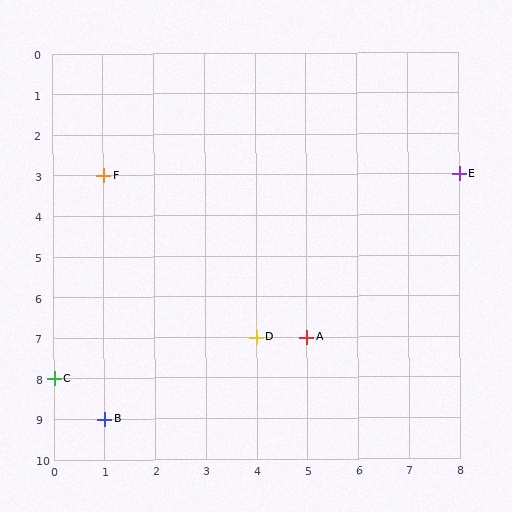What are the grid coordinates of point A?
Point A is at grid coordinates (5, 7).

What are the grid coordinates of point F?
Point F is at grid coordinates (1, 3).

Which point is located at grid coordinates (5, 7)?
Point A is at (5, 7).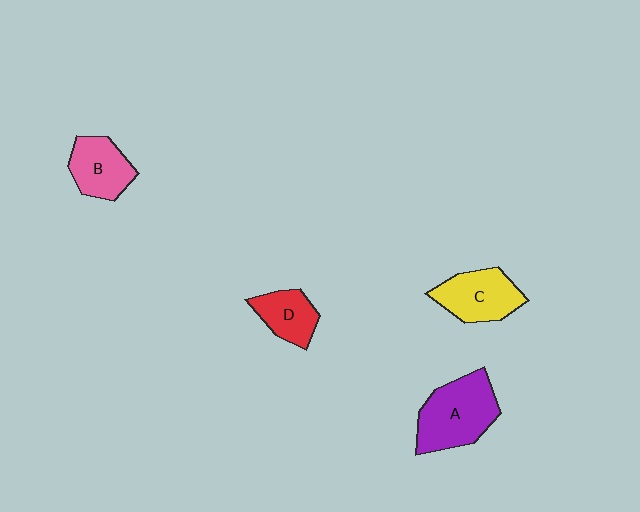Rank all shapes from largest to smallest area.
From largest to smallest: A (purple), C (yellow), B (pink), D (red).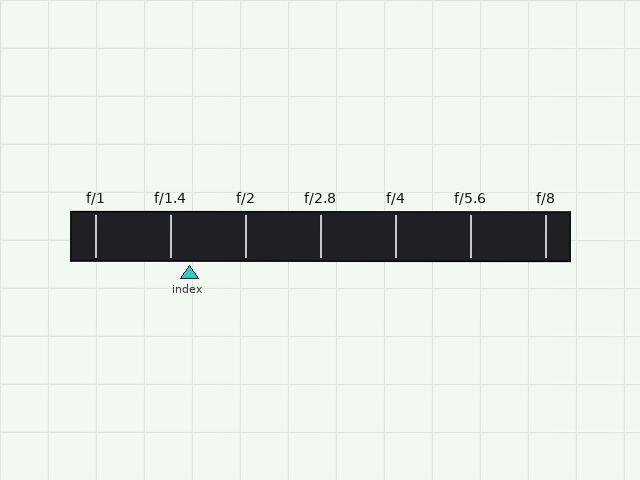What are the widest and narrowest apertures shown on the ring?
The widest aperture shown is f/1 and the narrowest is f/8.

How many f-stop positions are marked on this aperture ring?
There are 7 f-stop positions marked.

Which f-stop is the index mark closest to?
The index mark is closest to f/1.4.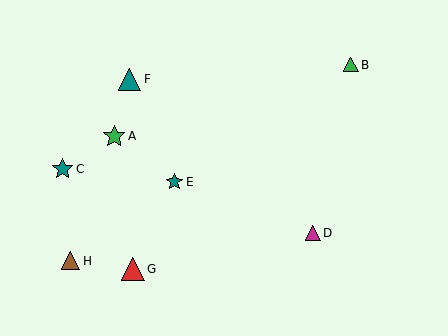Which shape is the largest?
The red triangle (labeled G) is the largest.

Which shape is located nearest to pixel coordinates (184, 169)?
The teal star (labeled E) at (174, 182) is nearest to that location.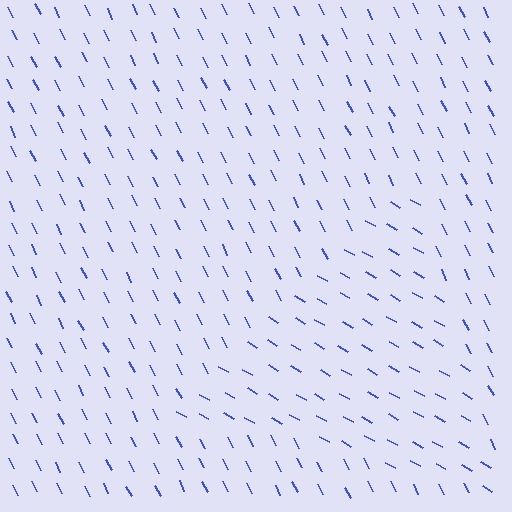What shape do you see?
I see a triangle.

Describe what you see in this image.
The image is filled with small blue line segments. A triangle region in the image has lines oriented differently from the surrounding lines, creating a visible texture boundary.